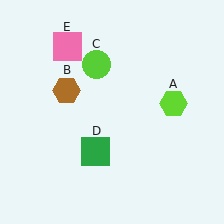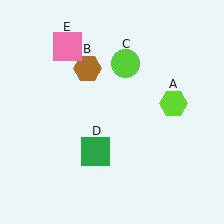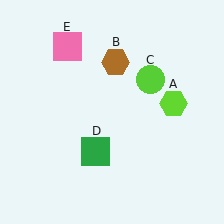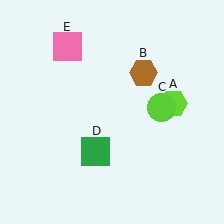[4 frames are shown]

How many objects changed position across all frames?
2 objects changed position: brown hexagon (object B), lime circle (object C).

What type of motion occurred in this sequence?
The brown hexagon (object B), lime circle (object C) rotated clockwise around the center of the scene.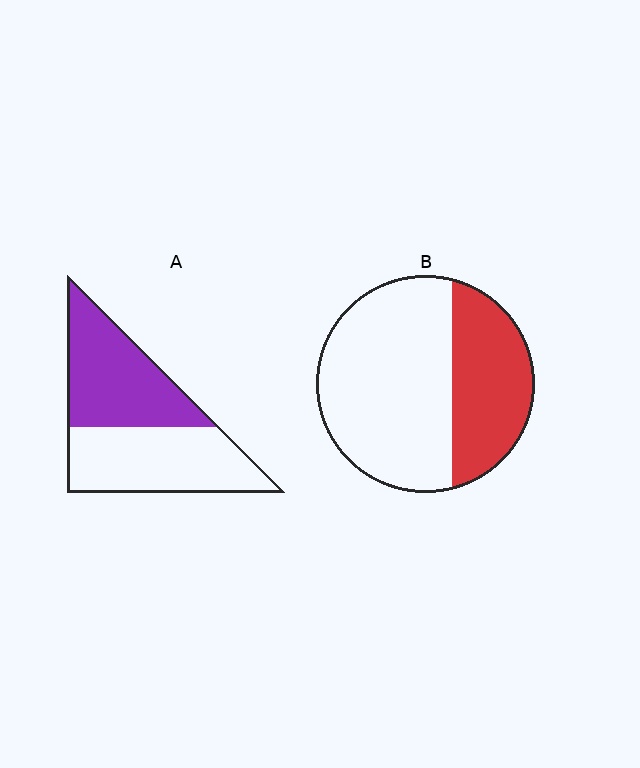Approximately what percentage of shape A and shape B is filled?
A is approximately 50% and B is approximately 35%.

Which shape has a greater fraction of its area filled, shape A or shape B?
Shape A.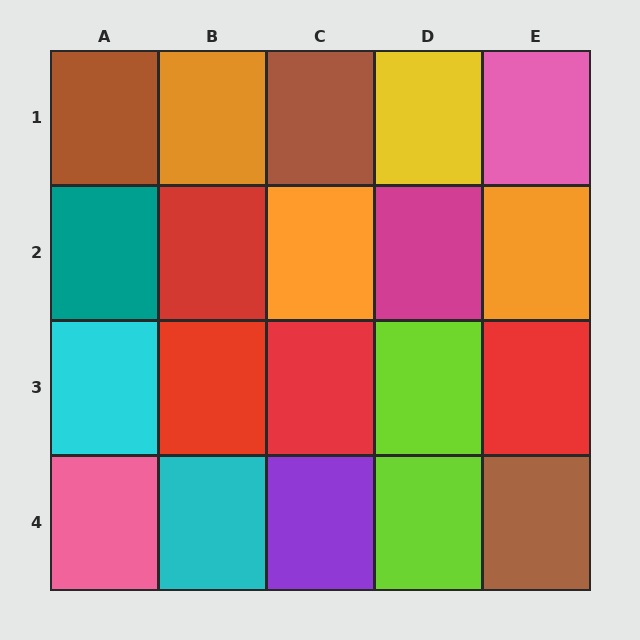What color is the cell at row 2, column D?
Magenta.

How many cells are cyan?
2 cells are cyan.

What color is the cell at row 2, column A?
Teal.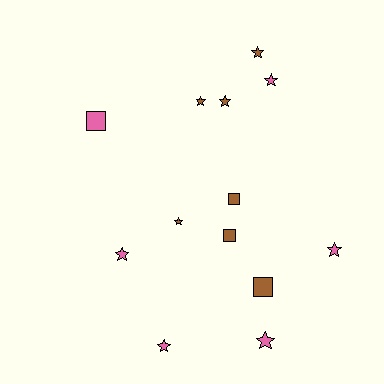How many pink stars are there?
There are 5 pink stars.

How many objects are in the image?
There are 13 objects.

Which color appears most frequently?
Brown, with 7 objects.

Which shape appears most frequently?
Star, with 9 objects.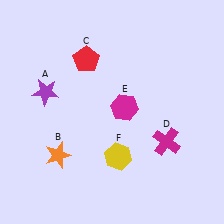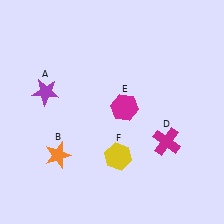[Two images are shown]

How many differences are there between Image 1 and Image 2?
There is 1 difference between the two images.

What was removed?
The red pentagon (C) was removed in Image 2.